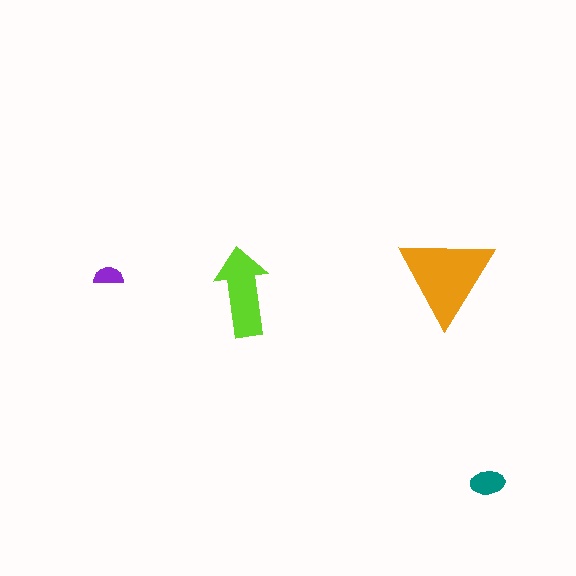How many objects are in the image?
There are 4 objects in the image.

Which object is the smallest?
The purple semicircle.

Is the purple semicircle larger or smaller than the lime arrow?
Smaller.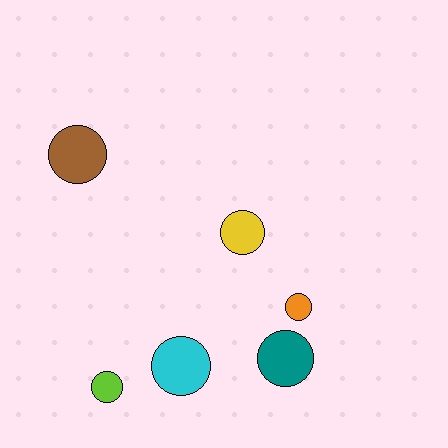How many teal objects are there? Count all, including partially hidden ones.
There is 1 teal object.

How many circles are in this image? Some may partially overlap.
There are 6 circles.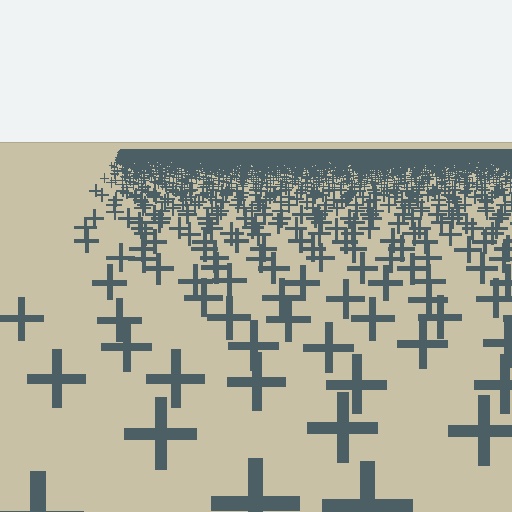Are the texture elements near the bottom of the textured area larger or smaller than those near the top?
Larger. Near the bottom, elements are closer to the viewer and appear at a bigger on-screen size.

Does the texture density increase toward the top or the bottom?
Density increases toward the top.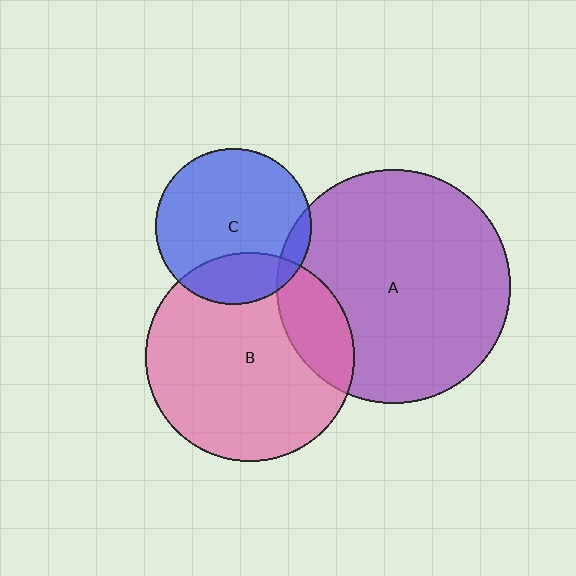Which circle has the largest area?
Circle A (purple).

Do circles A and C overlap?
Yes.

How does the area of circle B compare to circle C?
Approximately 1.8 times.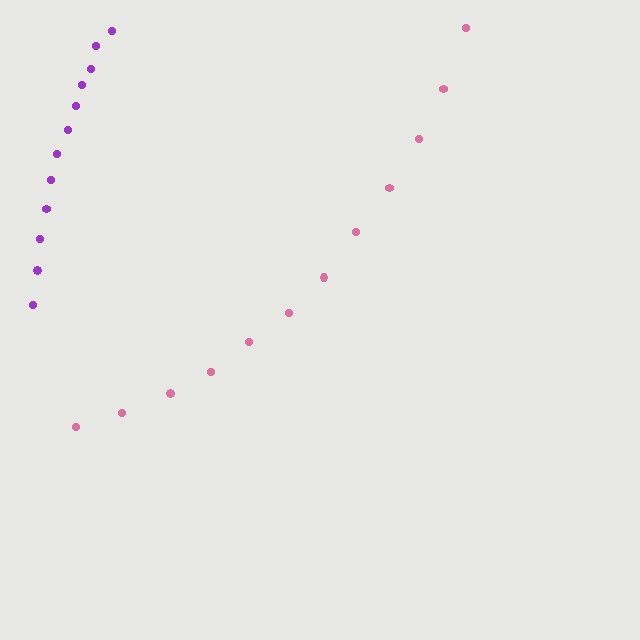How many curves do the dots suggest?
There are 2 distinct paths.